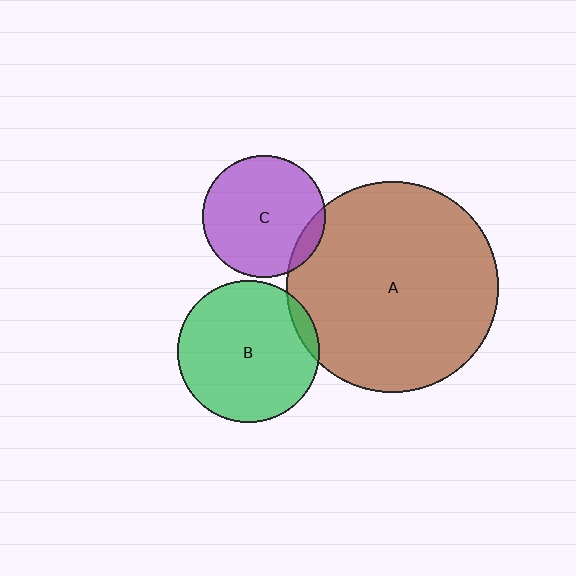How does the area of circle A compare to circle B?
Approximately 2.2 times.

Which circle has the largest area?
Circle A (brown).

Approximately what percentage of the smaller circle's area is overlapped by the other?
Approximately 5%.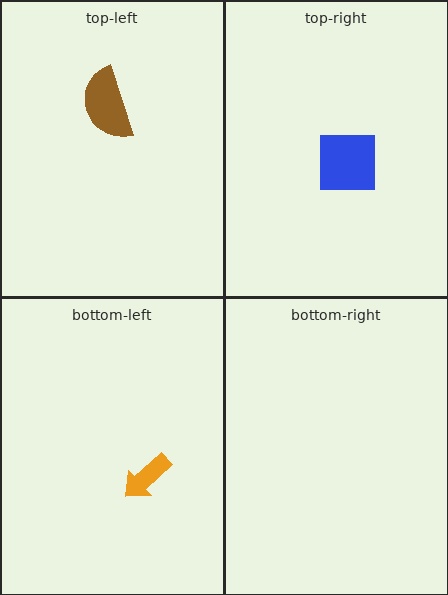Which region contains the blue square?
The top-right region.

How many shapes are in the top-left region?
1.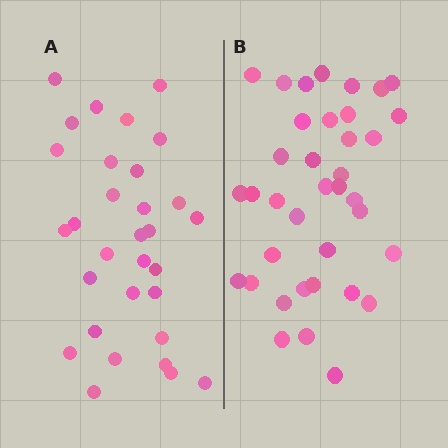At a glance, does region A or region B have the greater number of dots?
Region B (the right region) has more dots.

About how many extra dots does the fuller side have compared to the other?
Region B has about 6 more dots than region A.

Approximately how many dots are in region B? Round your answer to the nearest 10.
About 40 dots. (The exact count is 37, which rounds to 40.)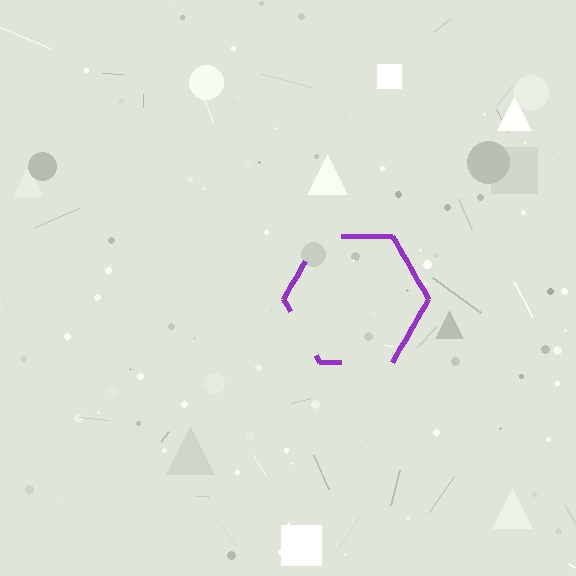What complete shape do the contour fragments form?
The contour fragments form a hexagon.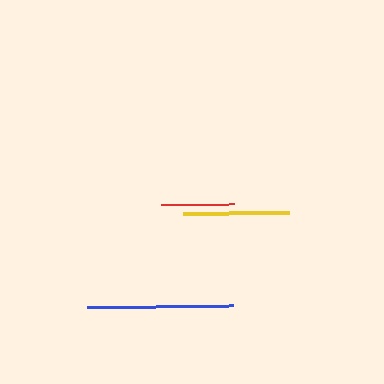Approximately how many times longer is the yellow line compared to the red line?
The yellow line is approximately 1.4 times the length of the red line.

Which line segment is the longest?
The blue line is the longest at approximately 146 pixels.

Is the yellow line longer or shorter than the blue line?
The blue line is longer than the yellow line.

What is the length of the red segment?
The red segment is approximately 73 pixels long.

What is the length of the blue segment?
The blue segment is approximately 146 pixels long.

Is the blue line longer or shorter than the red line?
The blue line is longer than the red line.